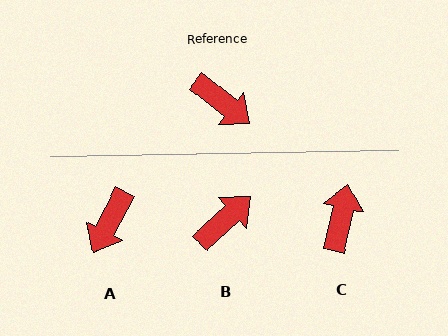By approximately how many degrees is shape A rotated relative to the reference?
Approximately 80 degrees clockwise.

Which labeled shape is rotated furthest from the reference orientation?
C, about 115 degrees away.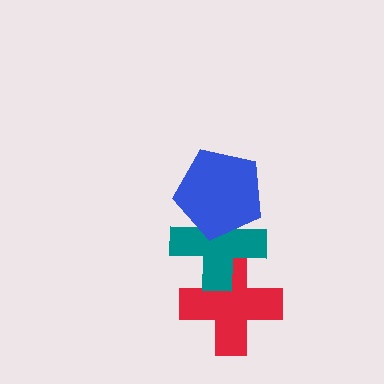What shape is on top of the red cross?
The teal cross is on top of the red cross.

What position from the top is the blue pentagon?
The blue pentagon is 1st from the top.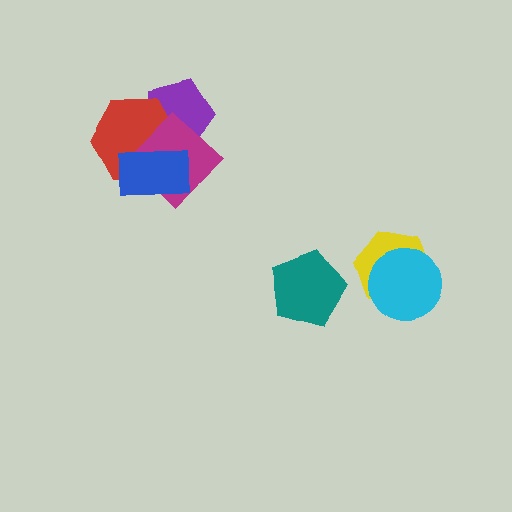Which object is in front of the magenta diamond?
The blue rectangle is in front of the magenta diamond.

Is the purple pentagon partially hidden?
Yes, it is partially covered by another shape.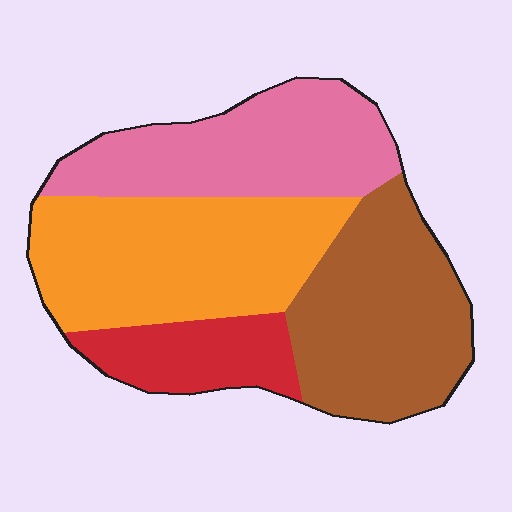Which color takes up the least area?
Red, at roughly 15%.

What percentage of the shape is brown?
Brown covers roughly 30% of the shape.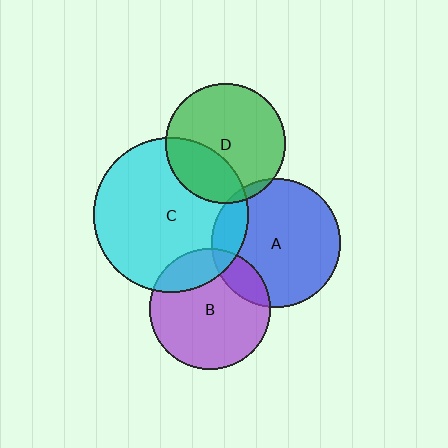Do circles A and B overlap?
Yes.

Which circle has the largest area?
Circle C (cyan).